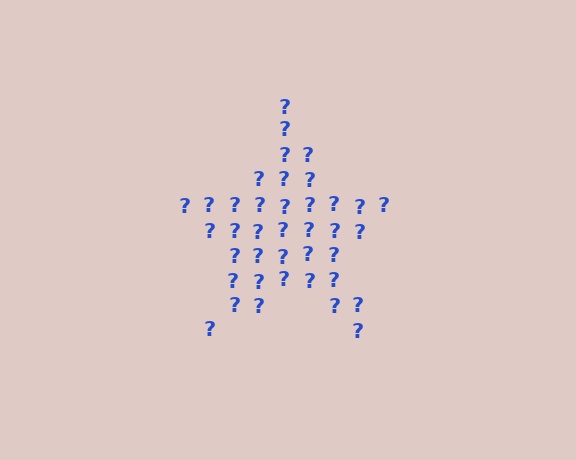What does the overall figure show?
The overall figure shows a star.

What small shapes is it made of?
It is made of small question marks.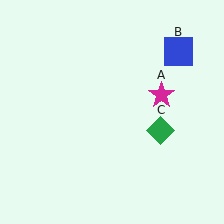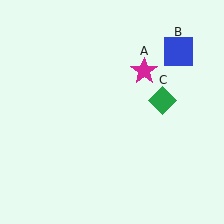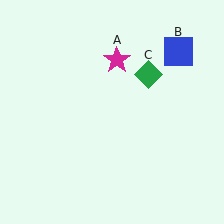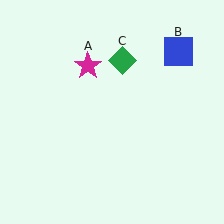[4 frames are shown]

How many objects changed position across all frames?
2 objects changed position: magenta star (object A), green diamond (object C).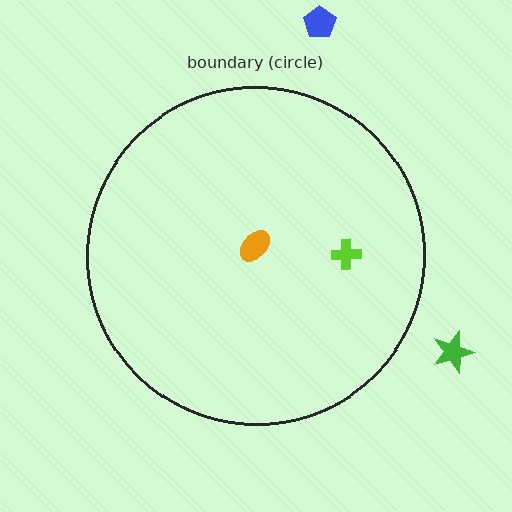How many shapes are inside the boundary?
2 inside, 2 outside.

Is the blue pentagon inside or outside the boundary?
Outside.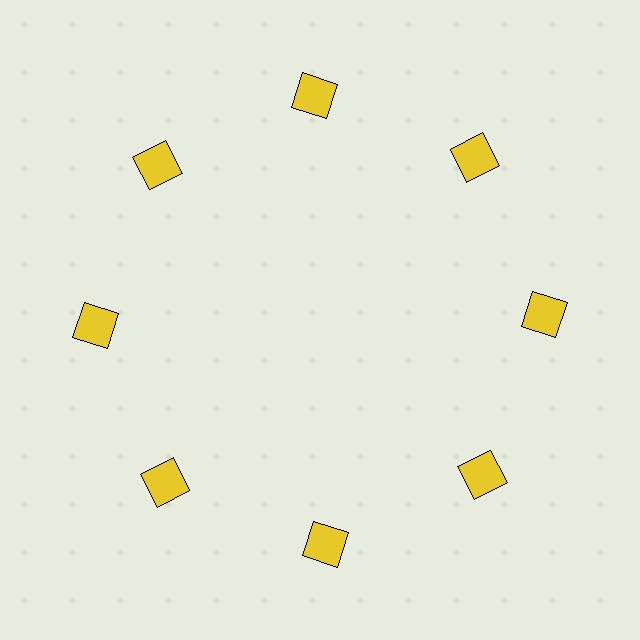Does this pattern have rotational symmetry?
Yes, this pattern has 8-fold rotational symmetry. It looks the same after rotating 45 degrees around the center.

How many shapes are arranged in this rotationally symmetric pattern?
There are 8 shapes, arranged in 8 groups of 1.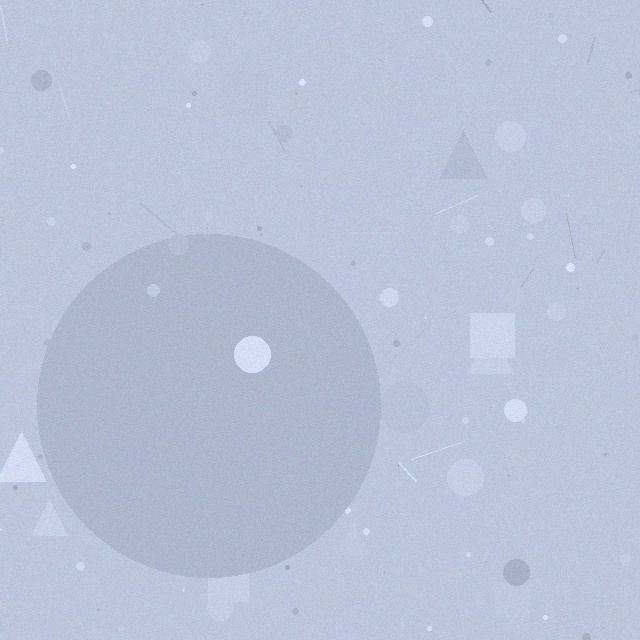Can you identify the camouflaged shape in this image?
The camouflaged shape is a circle.